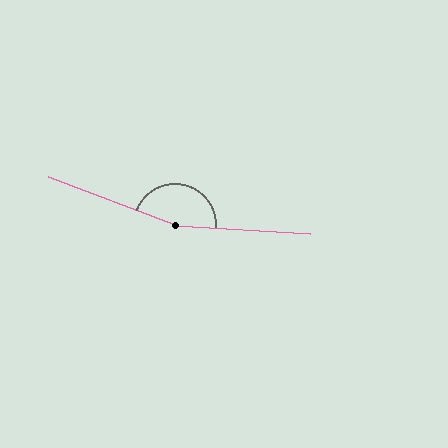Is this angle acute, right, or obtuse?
It is obtuse.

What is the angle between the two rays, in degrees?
Approximately 163 degrees.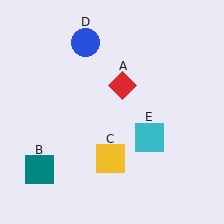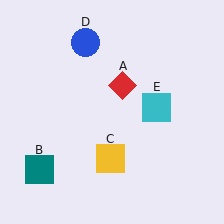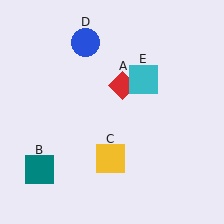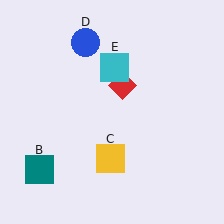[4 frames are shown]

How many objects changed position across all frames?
1 object changed position: cyan square (object E).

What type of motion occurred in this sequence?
The cyan square (object E) rotated counterclockwise around the center of the scene.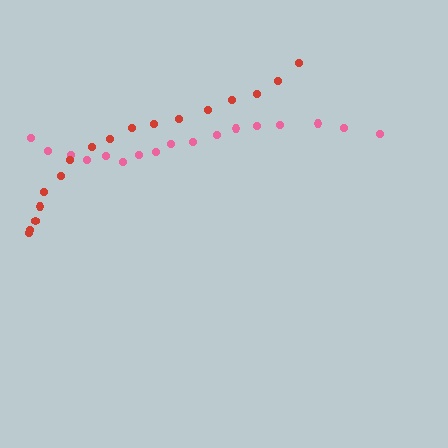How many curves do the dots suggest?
There are 2 distinct paths.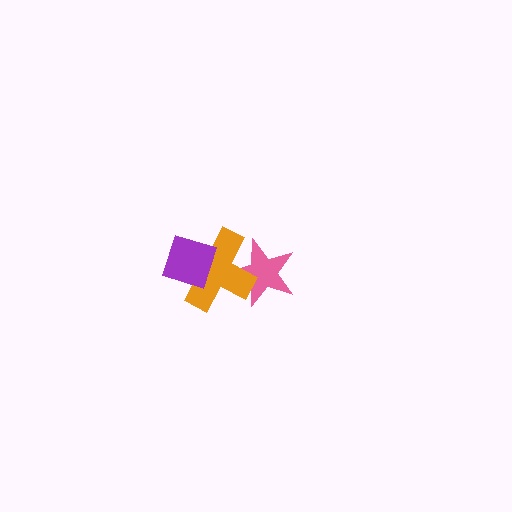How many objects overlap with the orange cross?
2 objects overlap with the orange cross.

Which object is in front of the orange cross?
The purple diamond is in front of the orange cross.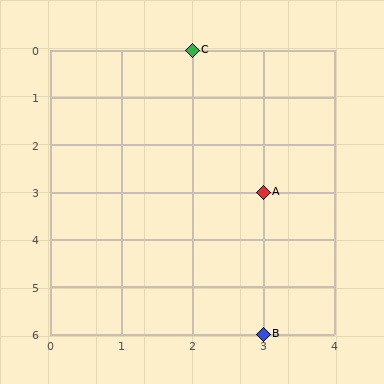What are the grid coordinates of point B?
Point B is at grid coordinates (3, 6).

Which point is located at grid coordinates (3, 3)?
Point A is at (3, 3).